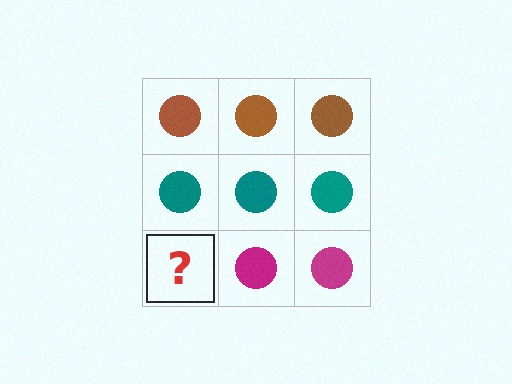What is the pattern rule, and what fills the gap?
The rule is that each row has a consistent color. The gap should be filled with a magenta circle.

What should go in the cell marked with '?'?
The missing cell should contain a magenta circle.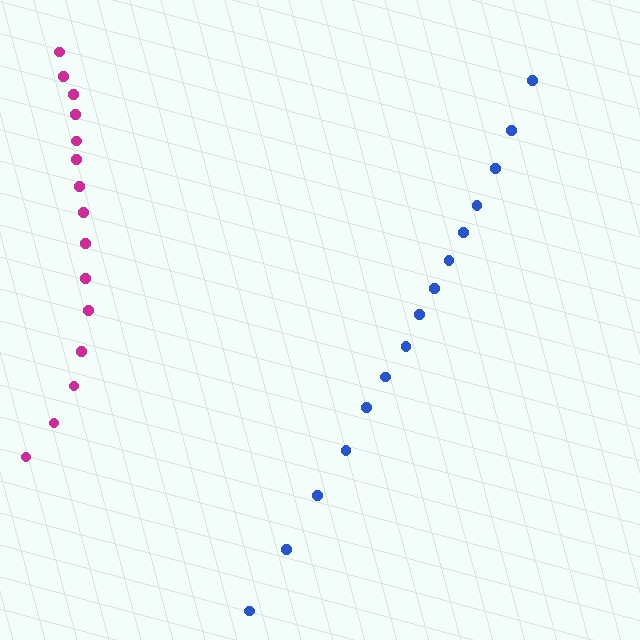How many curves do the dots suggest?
There are 2 distinct paths.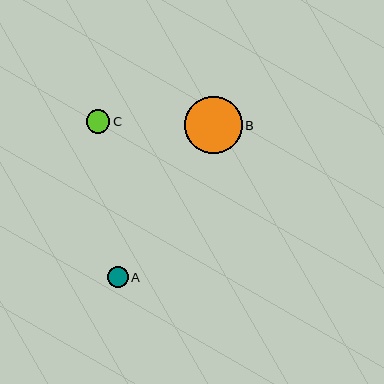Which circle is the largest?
Circle B is the largest with a size of approximately 58 pixels.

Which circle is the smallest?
Circle A is the smallest with a size of approximately 20 pixels.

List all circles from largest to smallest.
From largest to smallest: B, C, A.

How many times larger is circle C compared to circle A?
Circle C is approximately 1.1 times the size of circle A.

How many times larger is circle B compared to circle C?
Circle B is approximately 2.5 times the size of circle C.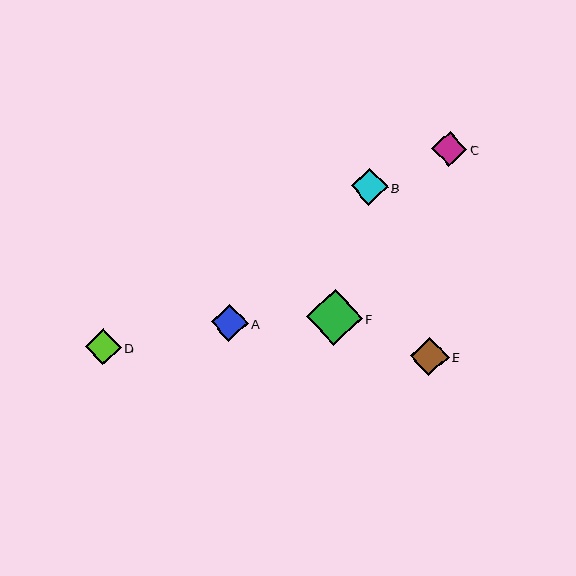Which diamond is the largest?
Diamond F is the largest with a size of approximately 56 pixels.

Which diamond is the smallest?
Diamond C is the smallest with a size of approximately 35 pixels.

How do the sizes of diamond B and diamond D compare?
Diamond B and diamond D are approximately the same size.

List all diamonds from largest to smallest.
From largest to smallest: F, E, B, A, D, C.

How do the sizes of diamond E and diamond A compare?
Diamond E and diamond A are approximately the same size.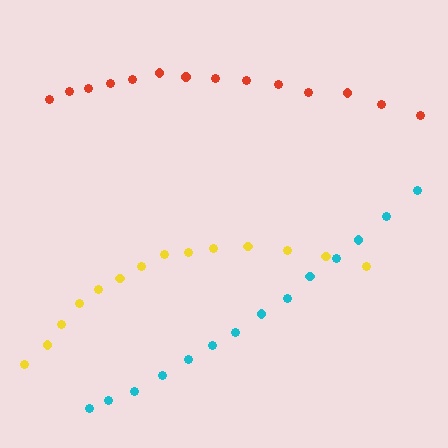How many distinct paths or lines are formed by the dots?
There are 3 distinct paths.